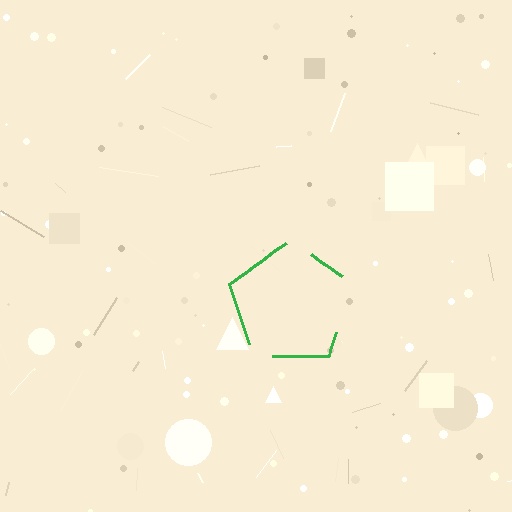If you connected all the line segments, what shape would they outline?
They would outline a pentagon.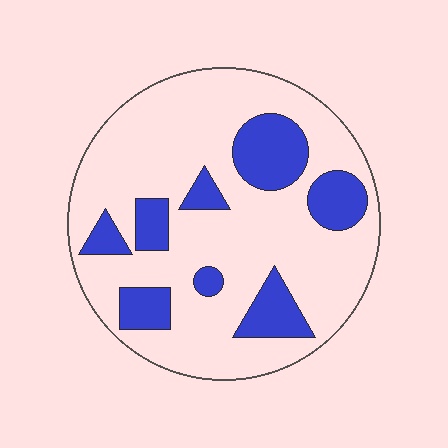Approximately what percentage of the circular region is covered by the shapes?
Approximately 25%.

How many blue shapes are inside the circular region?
8.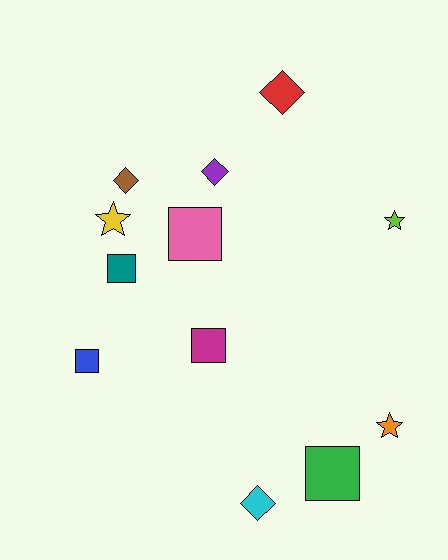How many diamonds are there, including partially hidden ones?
There are 4 diamonds.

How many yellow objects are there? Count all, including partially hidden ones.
There is 1 yellow object.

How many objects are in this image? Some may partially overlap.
There are 12 objects.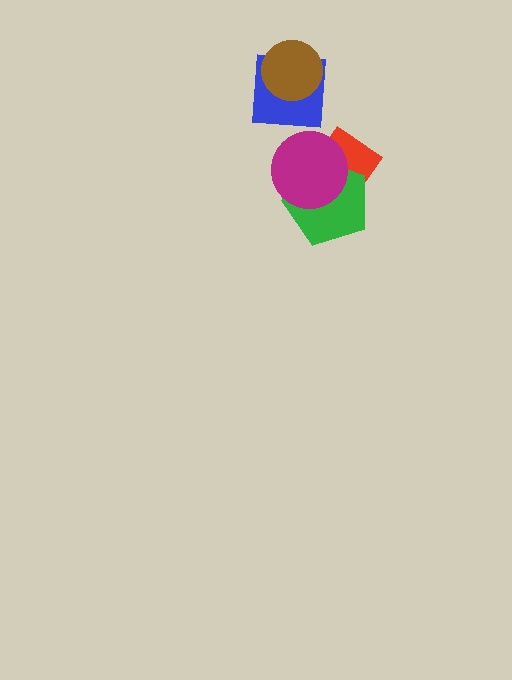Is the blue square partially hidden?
Yes, it is partially covered by another shape.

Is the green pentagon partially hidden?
Yes, it is partially covered by another shape.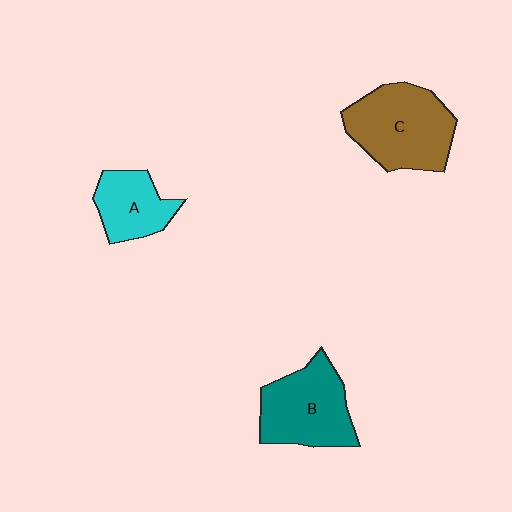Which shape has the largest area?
Shape C (brown).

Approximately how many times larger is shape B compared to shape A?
Approximately 1.5 times.